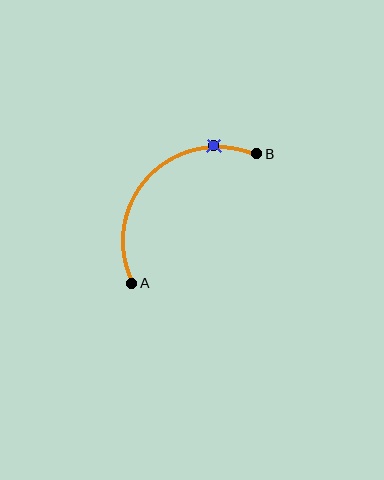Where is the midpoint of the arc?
The arc midpoint is the point on the curve farthest from the straight line joining A and B. It sits above and to the left of that line.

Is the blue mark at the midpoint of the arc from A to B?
No. The blue mark lies on the arc but is closer to endpoint B. The arc midpoint would be at the point on the curve equidistant along the arc from both A and B.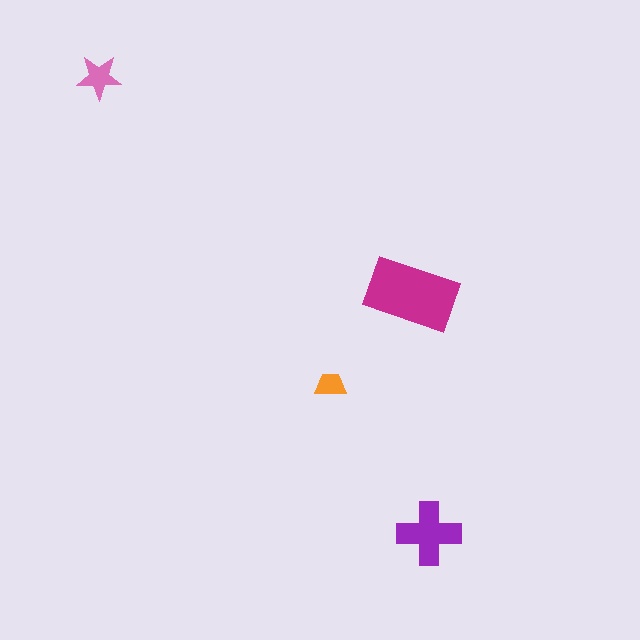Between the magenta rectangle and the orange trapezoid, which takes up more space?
The magenta rectangle.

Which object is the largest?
The magenta rectangle.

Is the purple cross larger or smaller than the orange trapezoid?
Larger.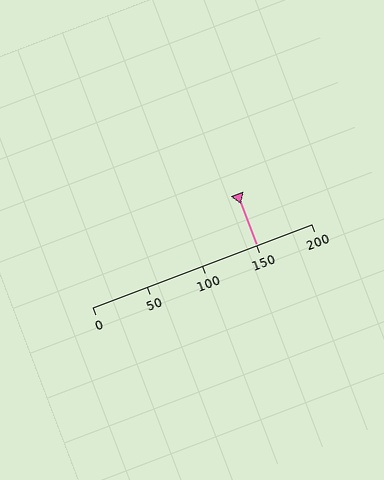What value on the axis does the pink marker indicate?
The marker indicates approximately 150.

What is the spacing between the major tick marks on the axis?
The major ticks are spaced 50 apart.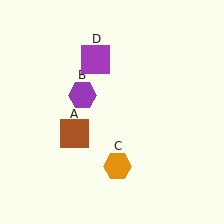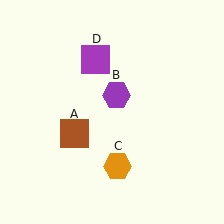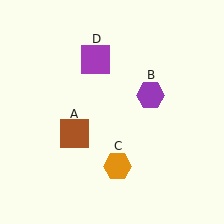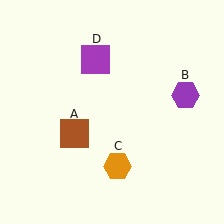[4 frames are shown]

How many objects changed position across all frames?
1 object changed position: purple hexagon (object B).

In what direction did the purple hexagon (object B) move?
The purple hexagon (object B) moved right.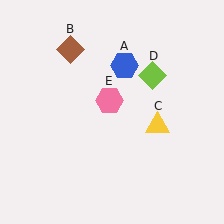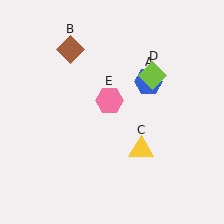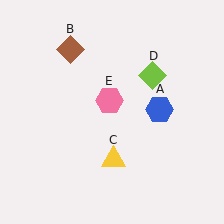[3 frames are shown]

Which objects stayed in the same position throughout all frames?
Brown diamond (object B) and lime diamond (object D) and pink hexagon (object E) remained stationary.